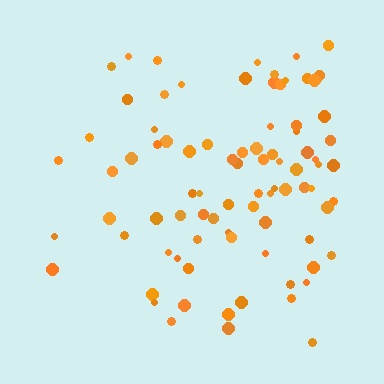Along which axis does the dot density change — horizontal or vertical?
Horizontal.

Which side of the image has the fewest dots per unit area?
The left.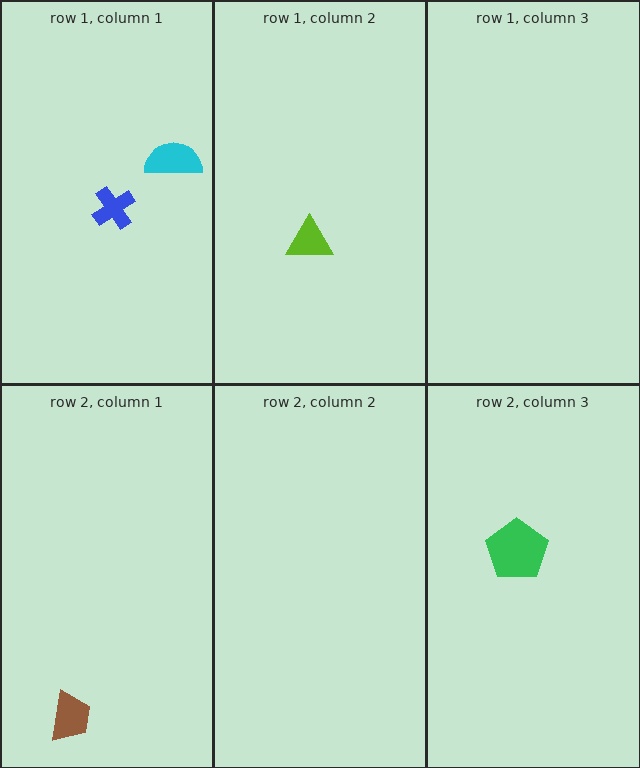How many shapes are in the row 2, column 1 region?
1.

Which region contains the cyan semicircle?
The row 1, column 1 region.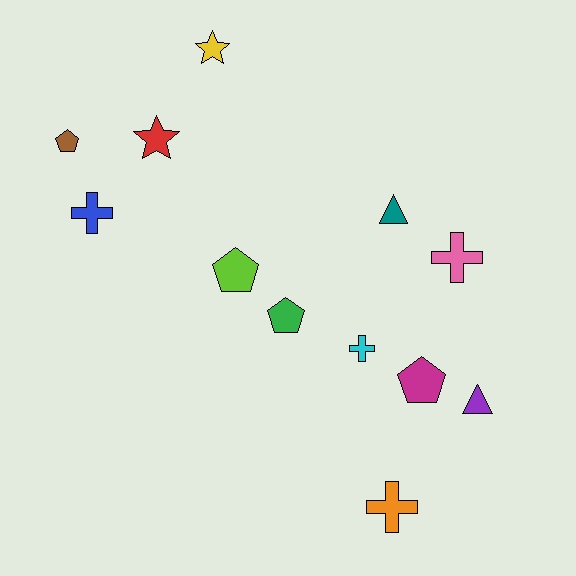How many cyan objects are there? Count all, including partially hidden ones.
There is 1 cyan object.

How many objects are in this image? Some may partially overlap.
There are 12 objects.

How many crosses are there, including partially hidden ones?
There are 4 crosses.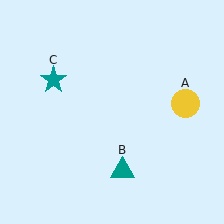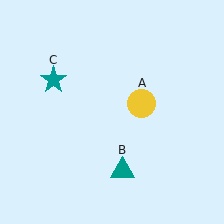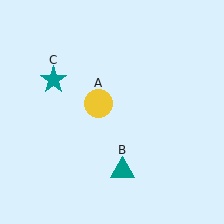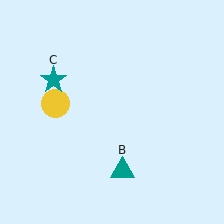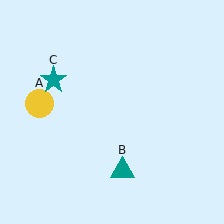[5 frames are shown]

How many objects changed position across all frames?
1 object changed position: yellow circle (object A).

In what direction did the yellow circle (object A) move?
The yellow circle (object A) moved left.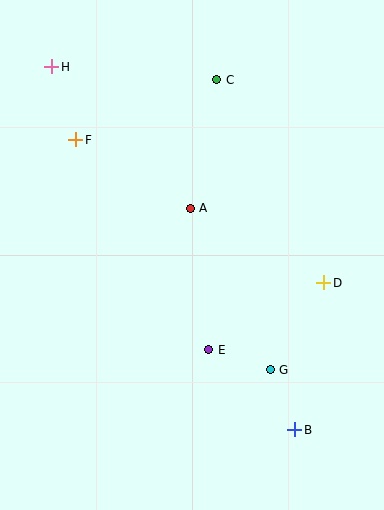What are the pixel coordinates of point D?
Point D is at (324, 283).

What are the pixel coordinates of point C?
Point C is at (217, 80).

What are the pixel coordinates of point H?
Point H is at (51, 67).